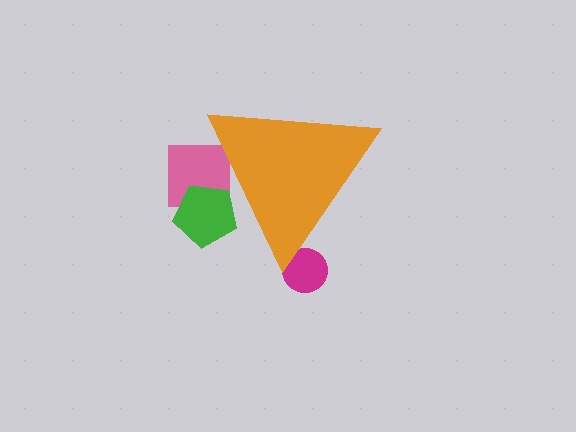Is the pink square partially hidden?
Yes, the pink square is partially hidden behind the orange triangle.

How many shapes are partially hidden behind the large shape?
3 shapes are partially hidden.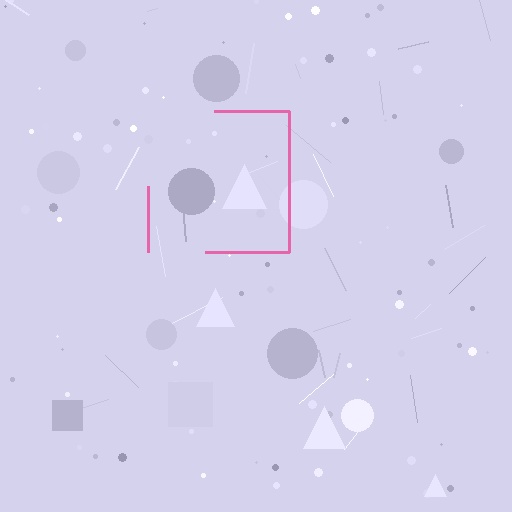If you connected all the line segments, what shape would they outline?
They would outline a square.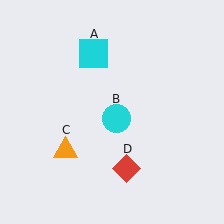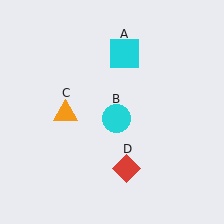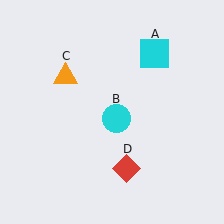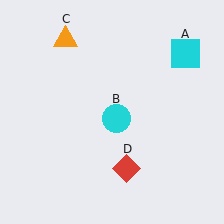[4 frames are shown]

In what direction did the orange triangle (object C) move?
The orange triangle (object C) moved up.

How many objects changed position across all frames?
2 objects changed position: cyan square (object A), orange triangle (object C).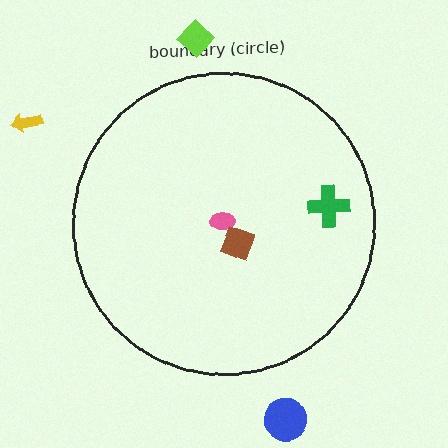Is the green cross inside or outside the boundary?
Inside.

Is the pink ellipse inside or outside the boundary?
Inside.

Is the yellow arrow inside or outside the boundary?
Outside.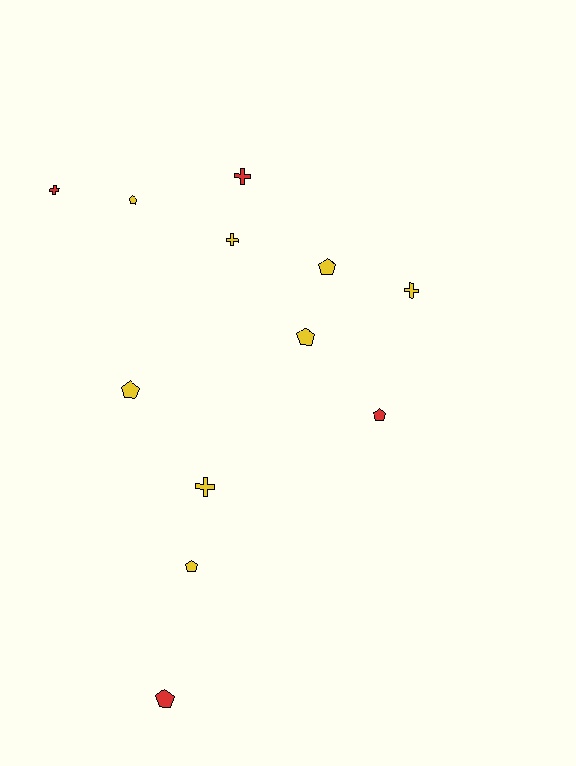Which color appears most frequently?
Yellow, with 8 objects.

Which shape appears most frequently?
Pentagon, with 7 objects.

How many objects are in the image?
There are 12 objects.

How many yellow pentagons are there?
There are 5 yellow pentagons.